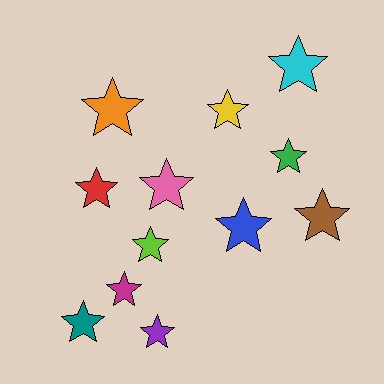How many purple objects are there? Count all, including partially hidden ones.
There is 1 purple object.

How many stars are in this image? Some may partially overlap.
There are 12 stars.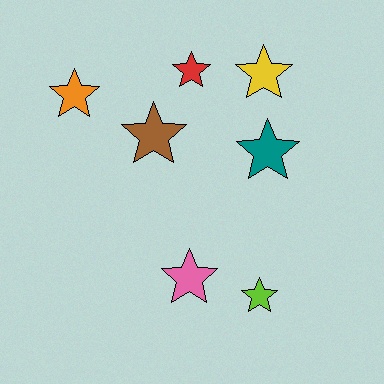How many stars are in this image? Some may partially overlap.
There are 7 stars.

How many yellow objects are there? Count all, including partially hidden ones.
There is 1 yellow object.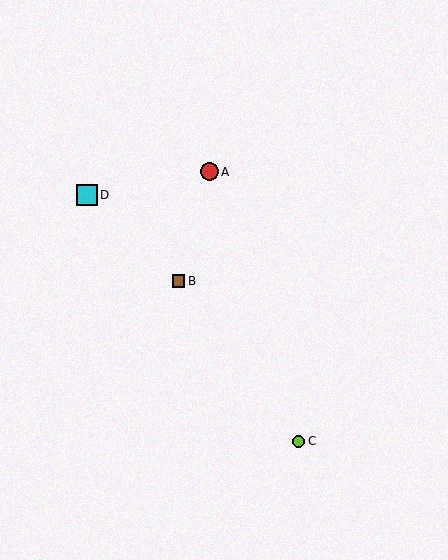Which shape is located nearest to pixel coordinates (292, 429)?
The lime circle (labeled C) at (299, 441) is nearest to that location.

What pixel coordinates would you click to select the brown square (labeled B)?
Click at (179, 281) to select the brown square B.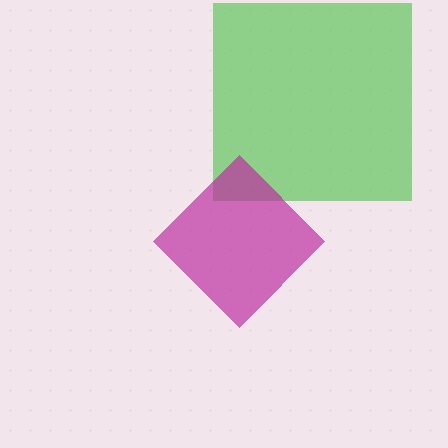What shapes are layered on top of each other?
The layered shapes are: a green square, a magenta diamond.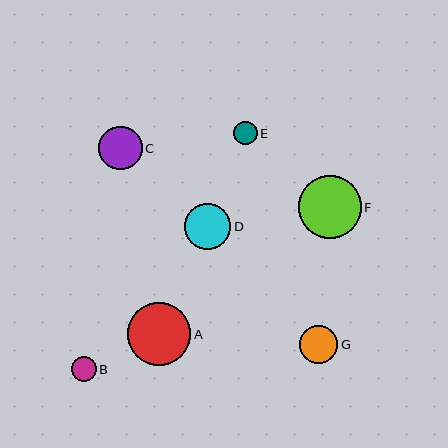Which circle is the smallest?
Circle E is the smallest with a size of approximately 24 pixels.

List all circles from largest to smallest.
From largest to smallest: A, F, D, C, G, B, E.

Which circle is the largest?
Circle A is the largest with a size of approximately 64 pixels.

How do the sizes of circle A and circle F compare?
Circle A and circle F are approximately the same size.